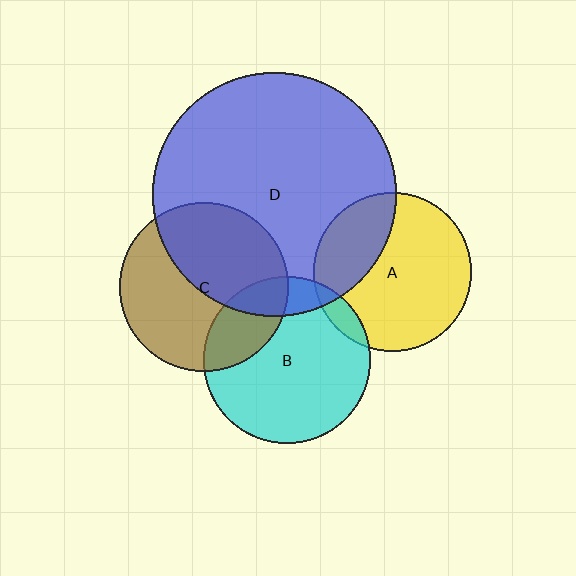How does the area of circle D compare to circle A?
Approximately 2.4 times.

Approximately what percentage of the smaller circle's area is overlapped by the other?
Approximately 15%.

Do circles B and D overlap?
Yes.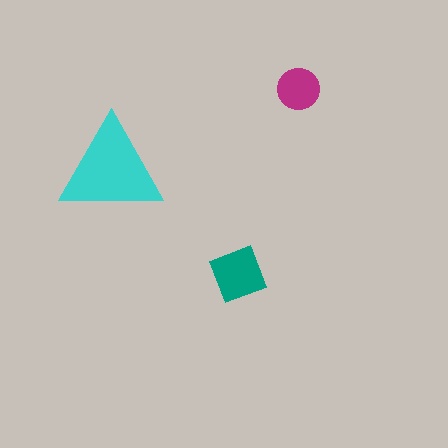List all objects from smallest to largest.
The magenta circle, the teal square, the cyan triangle.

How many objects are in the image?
There are 3 objects in the image.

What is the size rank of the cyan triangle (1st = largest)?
1st.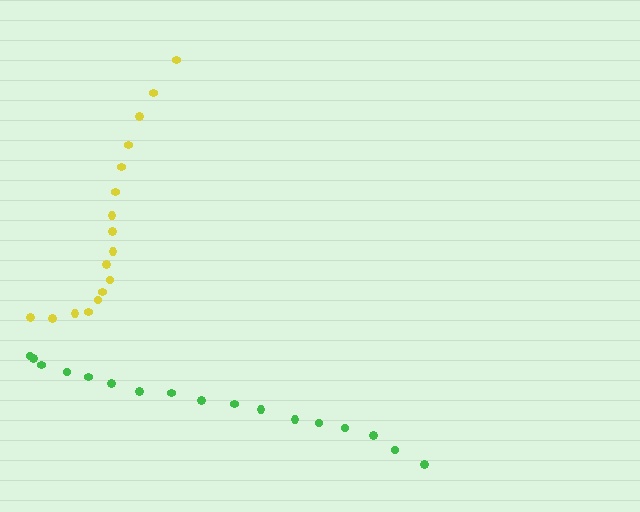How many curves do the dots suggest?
There are 2 distinct paths.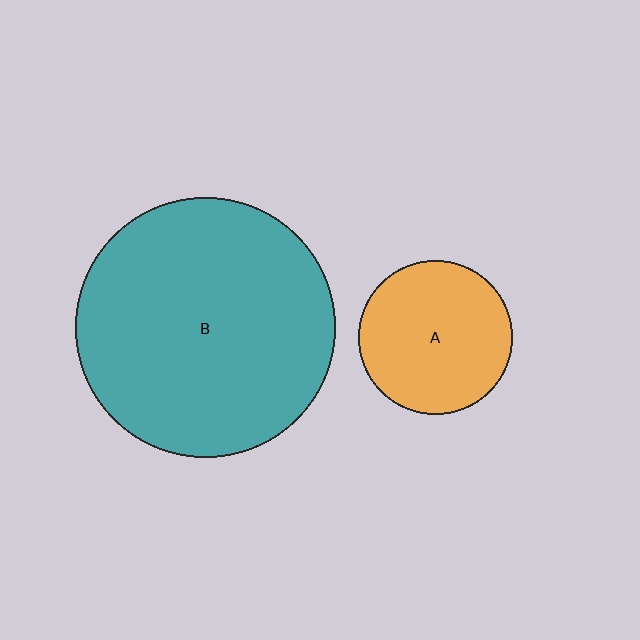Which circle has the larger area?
Circle B (teal).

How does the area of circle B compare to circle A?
Approximately 2.8 times.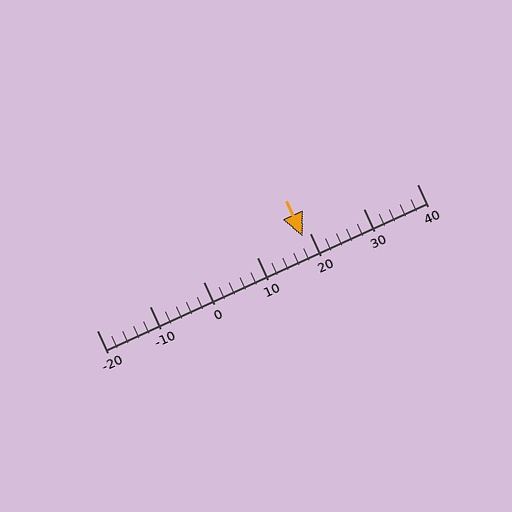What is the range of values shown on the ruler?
The ruler shows values from -20 to 40.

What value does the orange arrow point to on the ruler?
The orange arrow points to approximately 19.